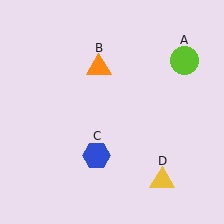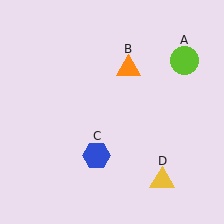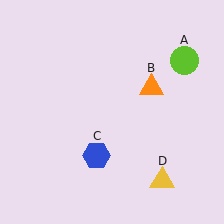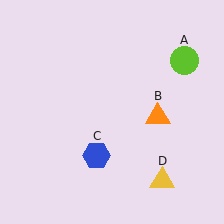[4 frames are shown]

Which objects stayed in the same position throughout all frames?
Lime circle (object A) and blue hexagon (object C) and yellow triangle (object D) remained stationary.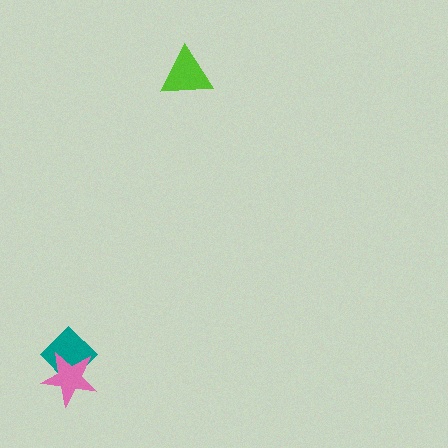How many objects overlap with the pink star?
1 object overlaps with the pink star.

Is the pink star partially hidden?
No, no other shape covers it.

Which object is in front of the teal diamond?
The pink star is in front of the teal diamond.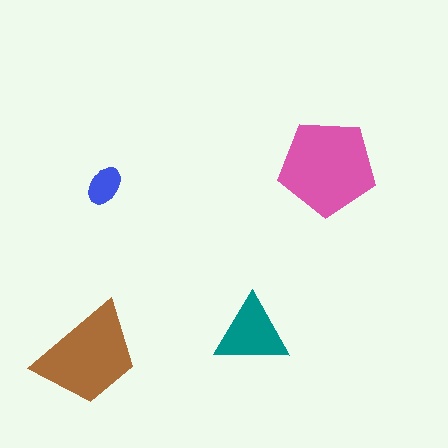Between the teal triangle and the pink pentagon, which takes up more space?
The pink pentagon.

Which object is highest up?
The pink pentagon is topmost.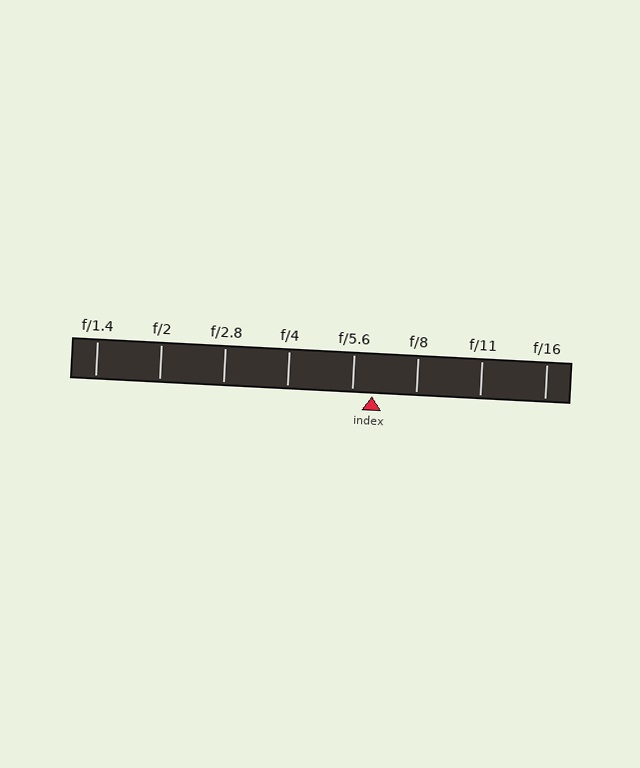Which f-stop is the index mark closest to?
The index mark is closest to f/5.6.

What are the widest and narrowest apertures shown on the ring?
The widest aperture shown is f/1.4 and the narrowest is f/16.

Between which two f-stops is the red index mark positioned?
The index mark is between f/5.6 and f/8.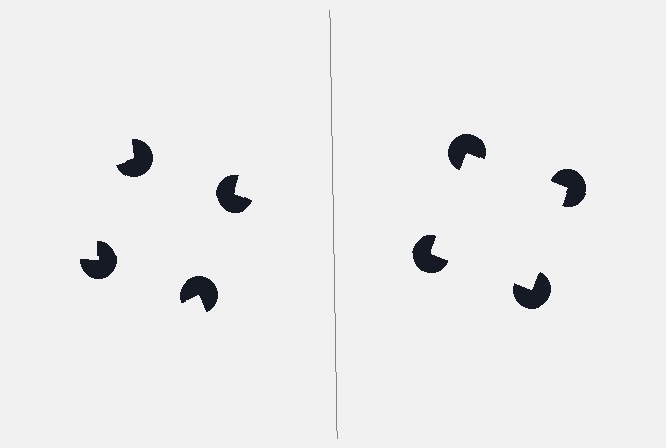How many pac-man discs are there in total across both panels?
8 — 4 on each side.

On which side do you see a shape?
An illusory square appears on the right side. On the left side the wedge cuts are rotated, so no coherent shape forms.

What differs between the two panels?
The pac-man discs are positioned identically on both sides; only the wedge orientations differ. On the right they align to a square; on the left they are misaligned.